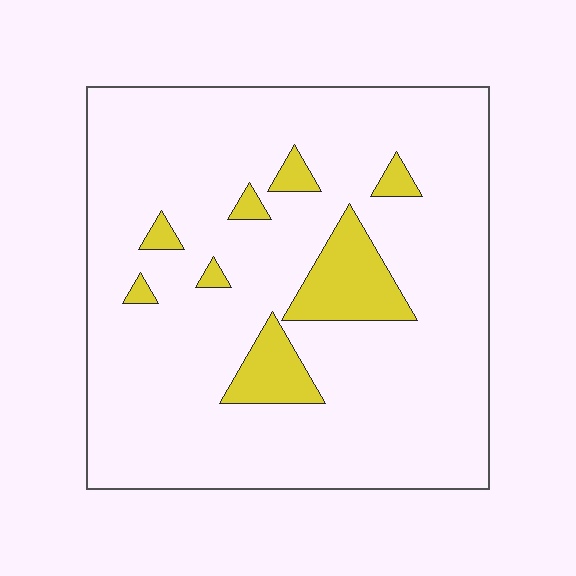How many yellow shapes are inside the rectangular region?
8.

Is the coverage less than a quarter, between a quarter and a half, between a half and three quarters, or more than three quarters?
Less than a quarter.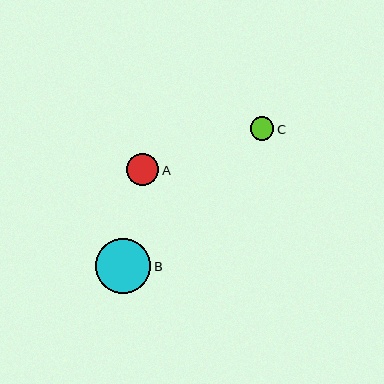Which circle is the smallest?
Circle C is the smallest with a size of approximately 24 pixels.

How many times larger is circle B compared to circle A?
Circle B is approximately 1.7 times the size of circle A.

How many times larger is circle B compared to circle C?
Circle B is approximately 2.3 times the size of circle C.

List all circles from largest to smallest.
From largest to smallest: B, A, C.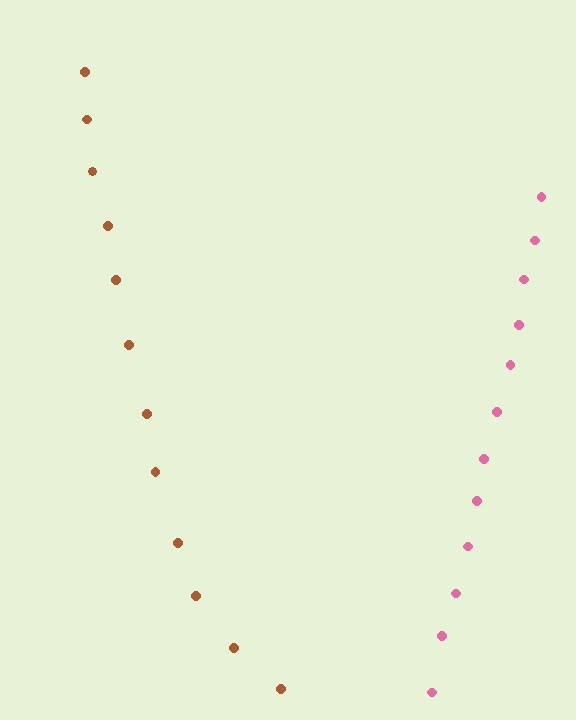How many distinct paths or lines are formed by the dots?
There are 2 distinct paths.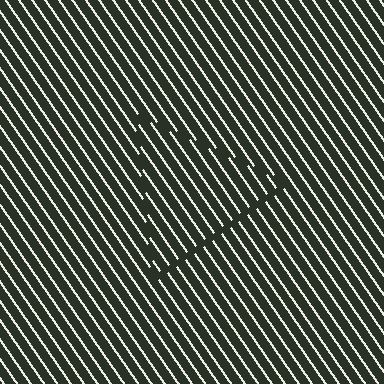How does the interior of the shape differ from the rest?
The interior of the shape contains the same grating, shifted by half a period — the contour is defined by the phase discontinuity where line-ends from the inner and outer gratings abut.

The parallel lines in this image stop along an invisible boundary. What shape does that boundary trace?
An illusory triangle. The interior of the shape contains the same grating, shifted by half a period — the contour is defined by the phase discontinuity where line-ends from the inner and outer gratings abut.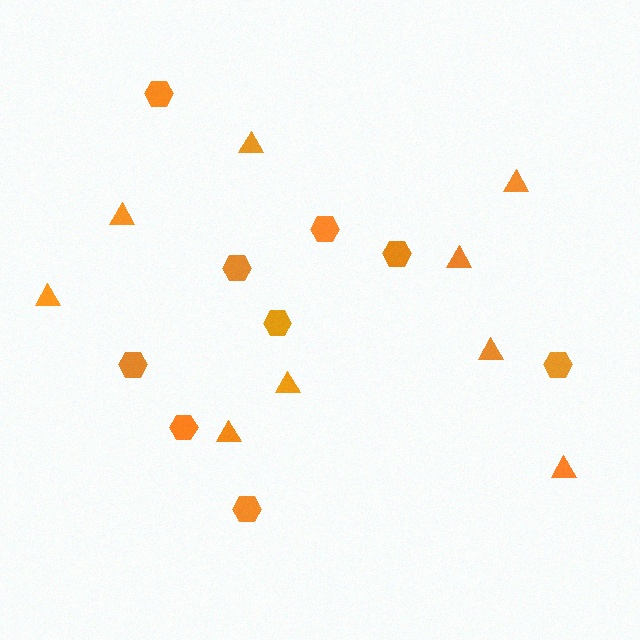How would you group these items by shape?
There are 2 groups: one group of triangles (9) and one group of hexagons (9).